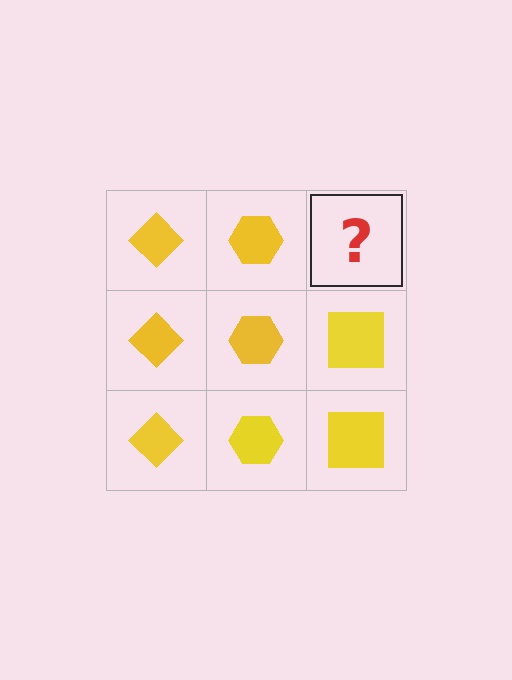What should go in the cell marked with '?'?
The missing cell should contain a yellow square.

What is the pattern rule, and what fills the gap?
The rule is that each column has a consistent shape. The gap should be filled with a yellow square.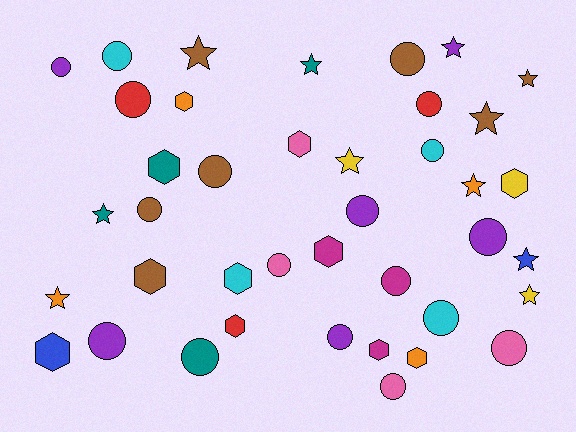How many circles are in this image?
There are 18 circles.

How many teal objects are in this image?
There are 4 teal objects.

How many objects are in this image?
There are 40 objects.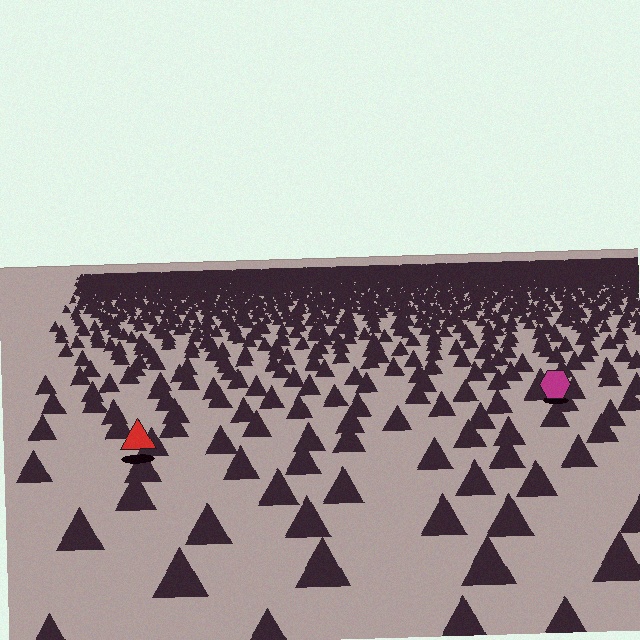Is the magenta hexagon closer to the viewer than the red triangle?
No. The red triangle is closer — you can tell from the texture gradient: the ground texture is coarser near it.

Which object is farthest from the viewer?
The magenta hexagon is farthest from the viewer. It appears smaller and the ground texture around it is denser.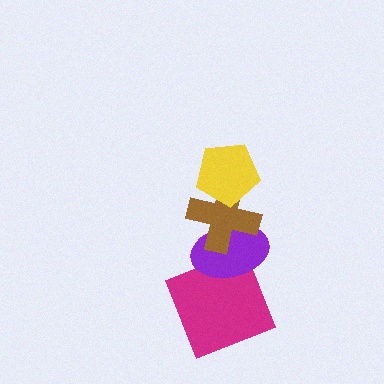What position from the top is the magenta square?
The magenta square is 4th from the top.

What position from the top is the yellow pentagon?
The yellow pentagon is 1st from the top.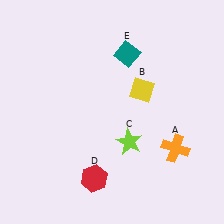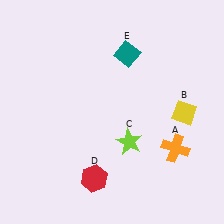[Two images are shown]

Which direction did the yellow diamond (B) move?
The yellow diamond (B) moved right.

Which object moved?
The yellow diamond (B) moved right.